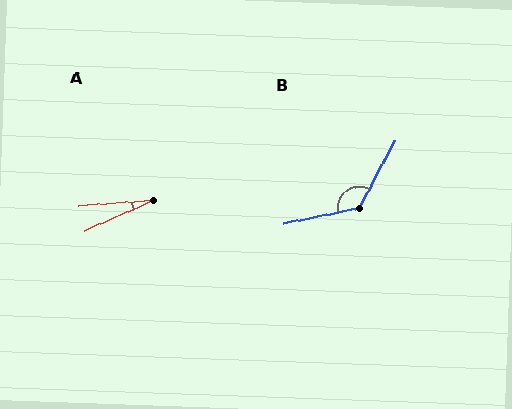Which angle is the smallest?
A, at approximately 20 degrees.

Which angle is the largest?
B, at approximately 129 degrees.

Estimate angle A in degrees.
Approximately 20 degrees.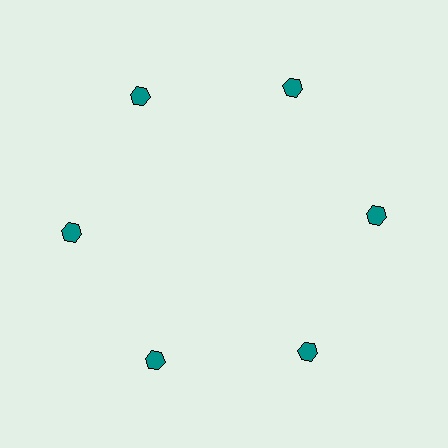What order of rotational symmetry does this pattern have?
This pattern has 6-fold rotational symmetry.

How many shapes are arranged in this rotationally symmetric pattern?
There are 6 shapes, arranged in 6 groups of 1.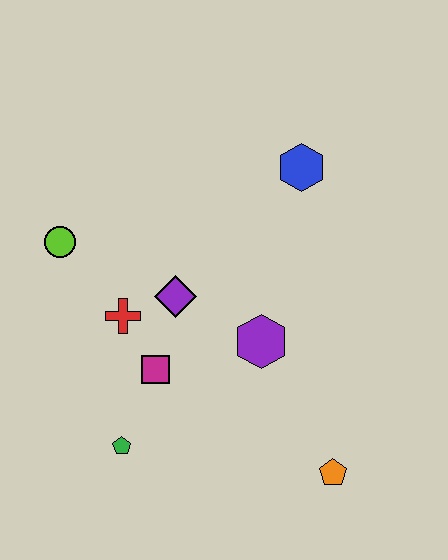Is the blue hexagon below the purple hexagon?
No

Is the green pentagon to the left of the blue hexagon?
Yes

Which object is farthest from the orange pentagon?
The lime circle is farthest from the orange pentagon.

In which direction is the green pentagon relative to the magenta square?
The green pentagon is below the magenta square.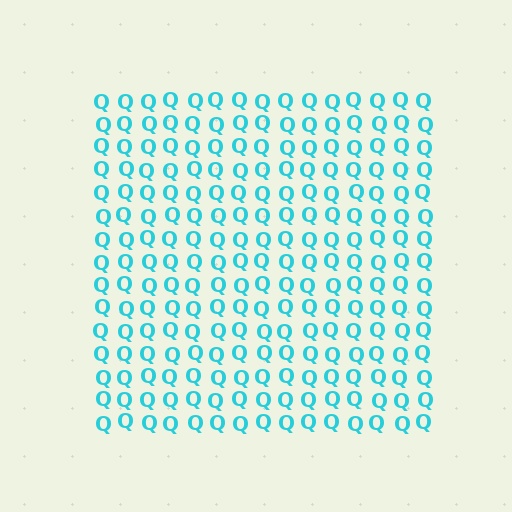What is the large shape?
The large shape is a square.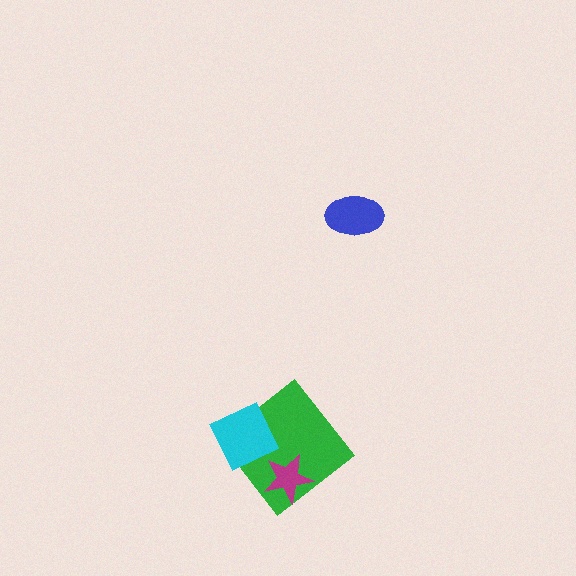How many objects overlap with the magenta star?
1 object overlaps with the magenta star.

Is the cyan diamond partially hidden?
No, no other shape covers it.